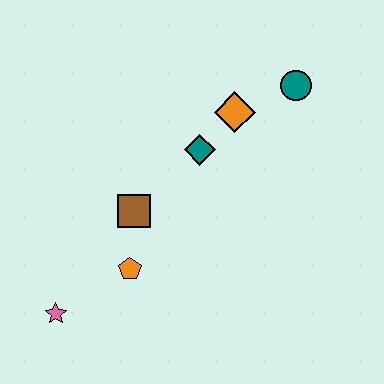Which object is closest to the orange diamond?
The teal diamond is closest to the orange diamond.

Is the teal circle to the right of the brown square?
Yes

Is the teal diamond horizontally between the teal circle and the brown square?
Yes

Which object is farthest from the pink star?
The teal circle is farthest from the pink star.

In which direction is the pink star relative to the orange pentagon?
The pink star is to the left of the orange pentagon.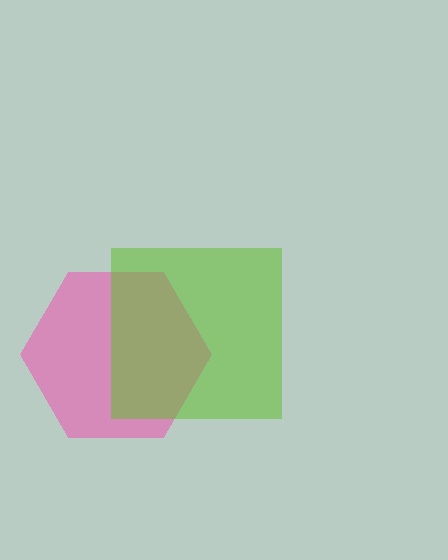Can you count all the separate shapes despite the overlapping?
Yes, there are 2 separate shapes.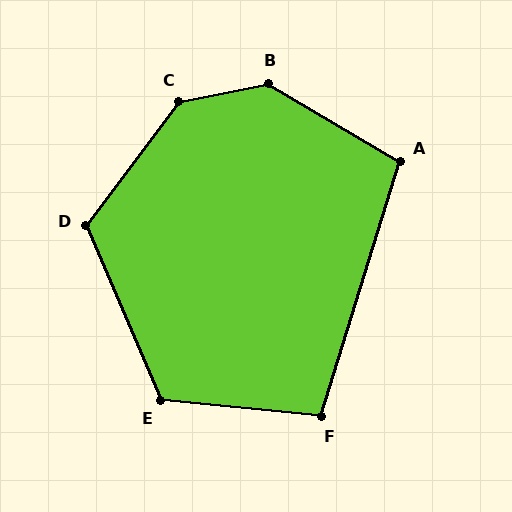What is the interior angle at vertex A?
Approximately 103 degrees (obtuse).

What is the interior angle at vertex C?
Approximately 138 degrees (obtuse).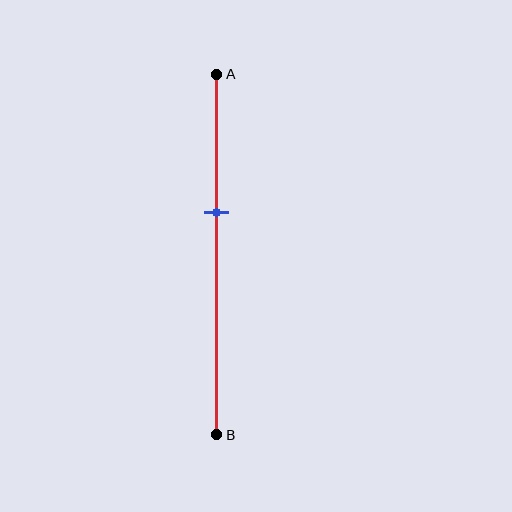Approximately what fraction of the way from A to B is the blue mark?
The blue mark is approximately 40% of the way from A to B.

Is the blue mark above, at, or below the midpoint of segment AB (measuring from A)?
The blue mark is above the midpoint of segment AB.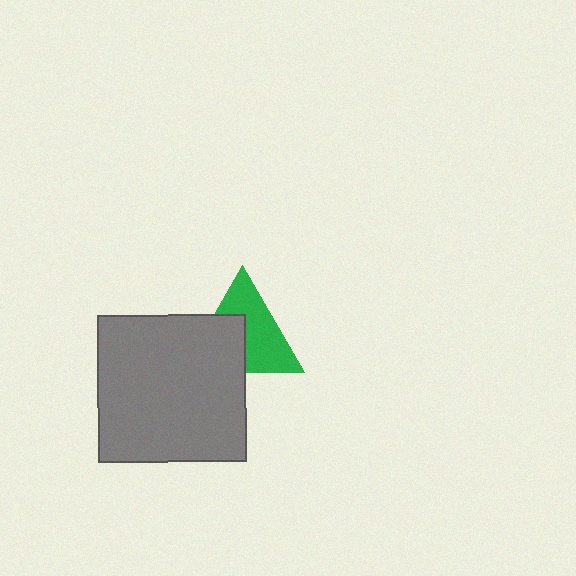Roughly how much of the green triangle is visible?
About half of it is visible (roughly 58%).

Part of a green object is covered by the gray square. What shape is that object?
It is a triangle.